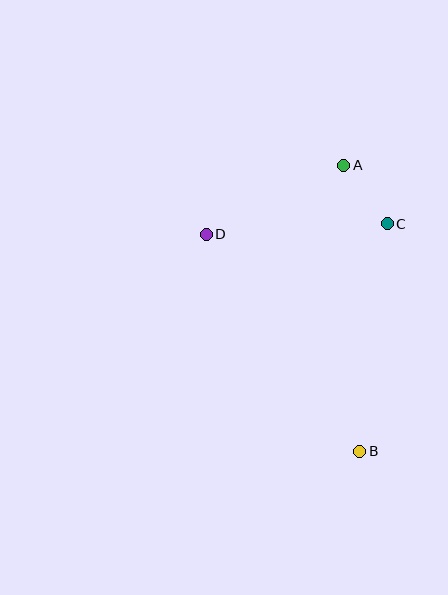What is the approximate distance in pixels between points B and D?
The distance between B and D is approximately 266 pixels.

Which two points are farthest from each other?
Points A and B are farthest from each other.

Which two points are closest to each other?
Points A and C are closest to each other.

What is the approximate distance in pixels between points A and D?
The distance between A and D is approximately 154 pixels.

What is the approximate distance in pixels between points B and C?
The distance between B and C is approximately 229 pixels.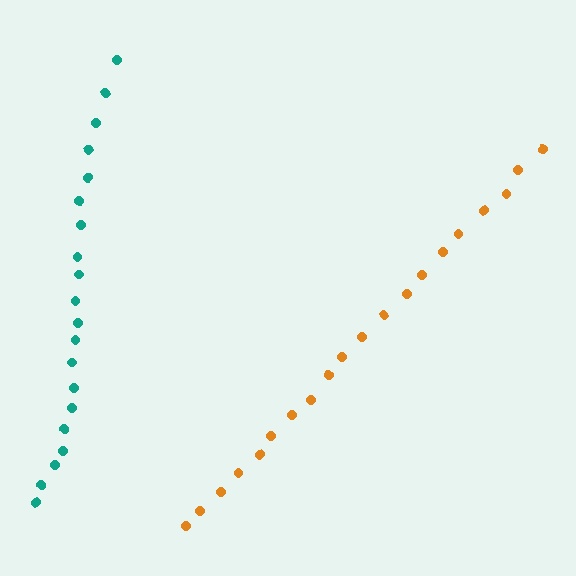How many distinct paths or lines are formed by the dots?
There are 2 distinct paths.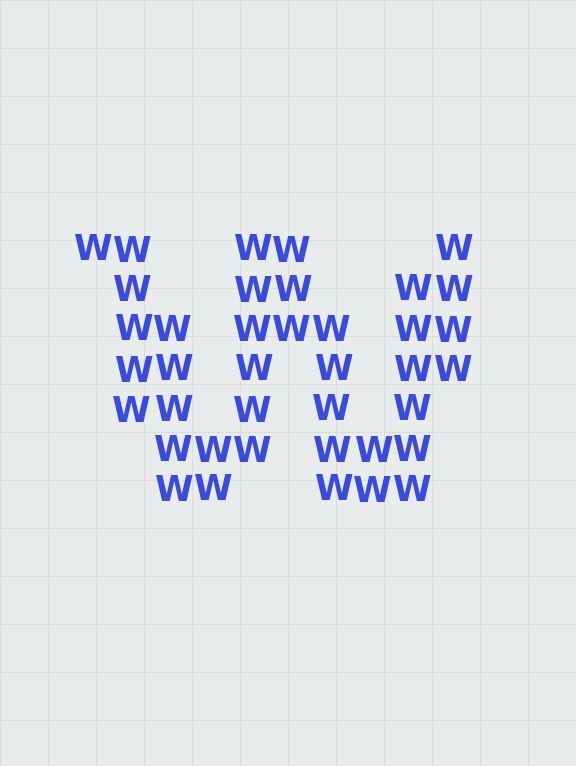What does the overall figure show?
The overall figure shows the letter W.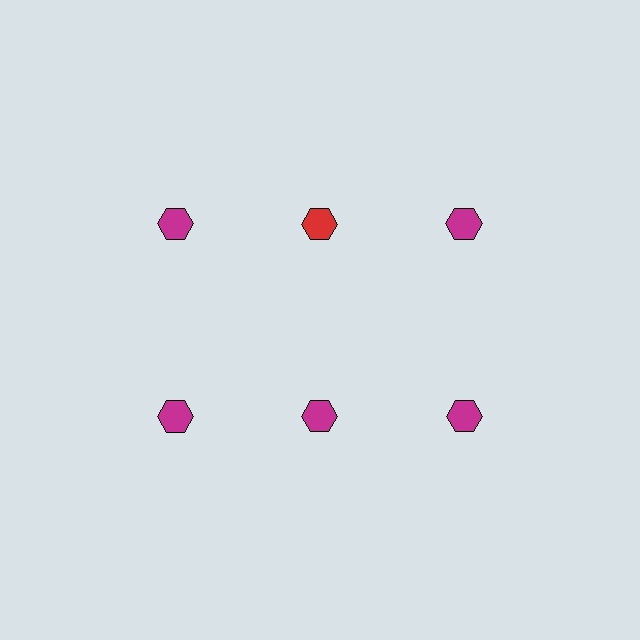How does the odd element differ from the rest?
It has a different color: red instead of magenta.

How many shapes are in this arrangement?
There are 6 shapes arranged in a grid pattern.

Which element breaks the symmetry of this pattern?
The red hexagon in the top row, second from left column breaks the symmetry. All other shapes are magenta hexagons.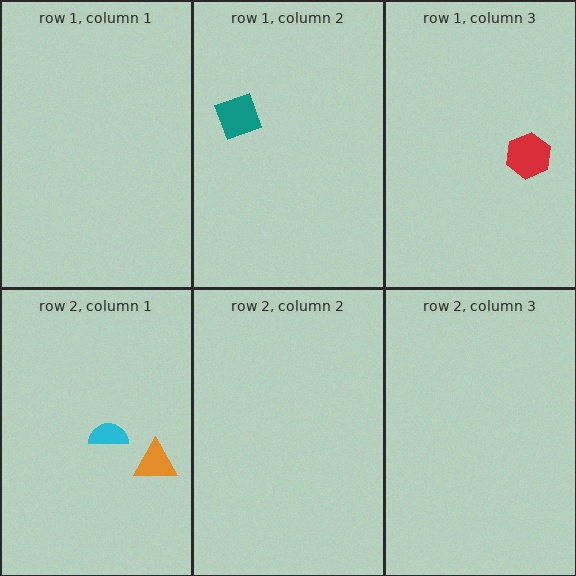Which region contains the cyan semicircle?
The row 2, column 1 region.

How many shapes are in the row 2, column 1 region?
2.